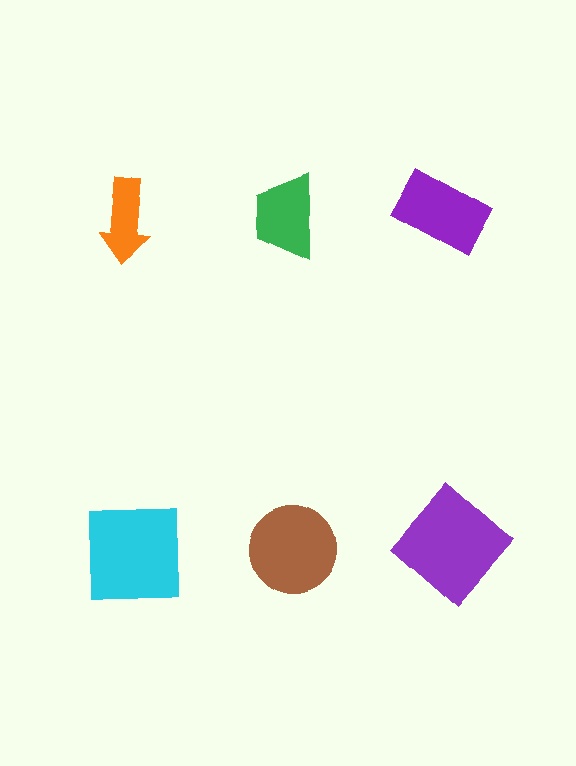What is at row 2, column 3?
A purple diamond.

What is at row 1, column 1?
An orange arrow.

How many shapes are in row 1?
3 shapes.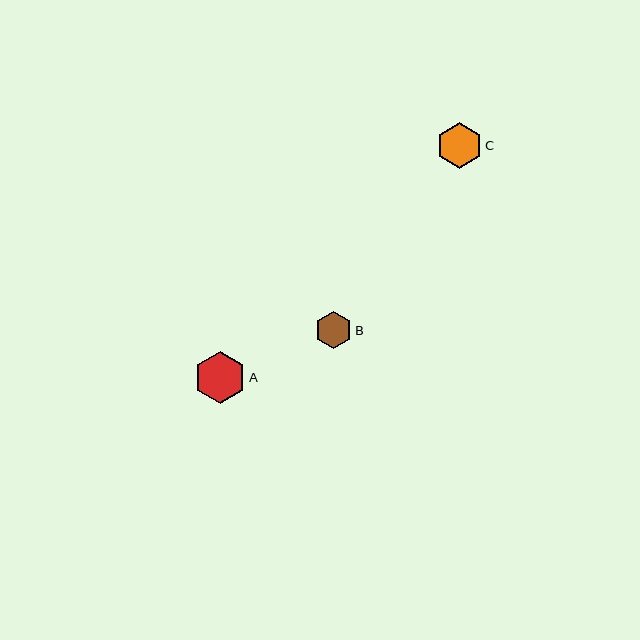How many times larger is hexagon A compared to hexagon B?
Hexagon A is approximately 1.4 times the size of hexagon B.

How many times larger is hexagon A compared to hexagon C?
Hexagon A is approximately 1.1 times the size of hexagon C.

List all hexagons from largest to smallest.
From largest to smallest: A, C, B.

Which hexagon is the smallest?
Hexagon B is the smallest with a size of approximately 37 pixels.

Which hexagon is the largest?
Hexagon A is the largest with a size of approximately 51 pixels.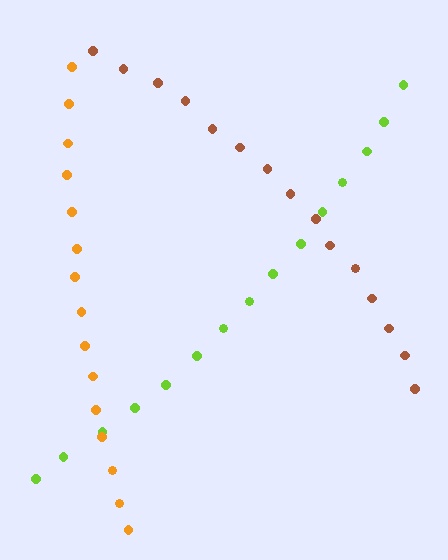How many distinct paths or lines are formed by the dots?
There are 3 distinct paths.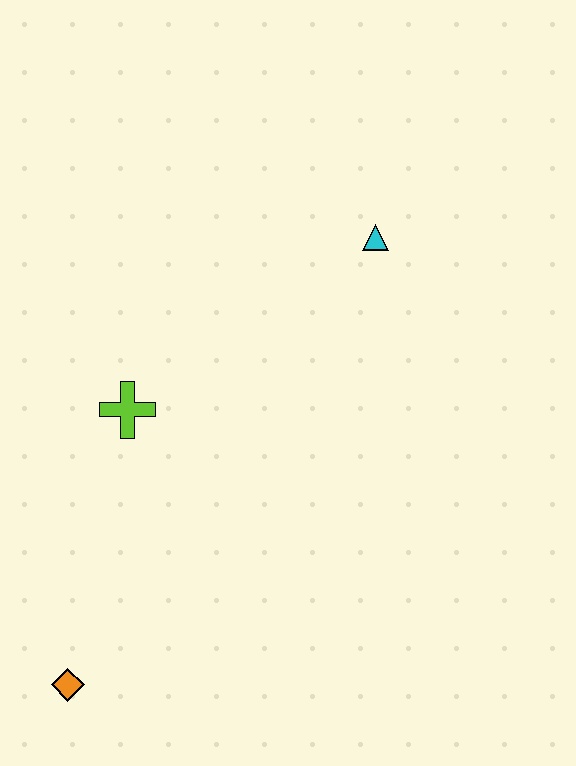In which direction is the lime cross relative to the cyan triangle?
The lime cross is to the left of the cyan triangle.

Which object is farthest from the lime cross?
The cyan triangle is farthest from the lime cross.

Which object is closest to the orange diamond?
The lime cross is closest to the orange diamond.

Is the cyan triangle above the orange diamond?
Yes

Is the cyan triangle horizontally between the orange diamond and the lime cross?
No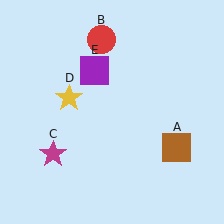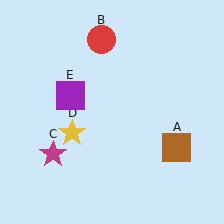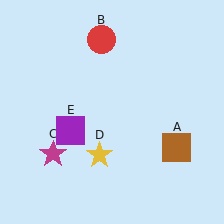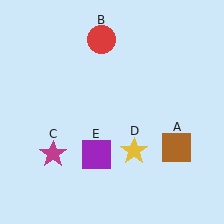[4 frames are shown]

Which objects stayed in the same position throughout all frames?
Brown square (object A) and red circle (object B) and magenta star (object C) remained stationary.